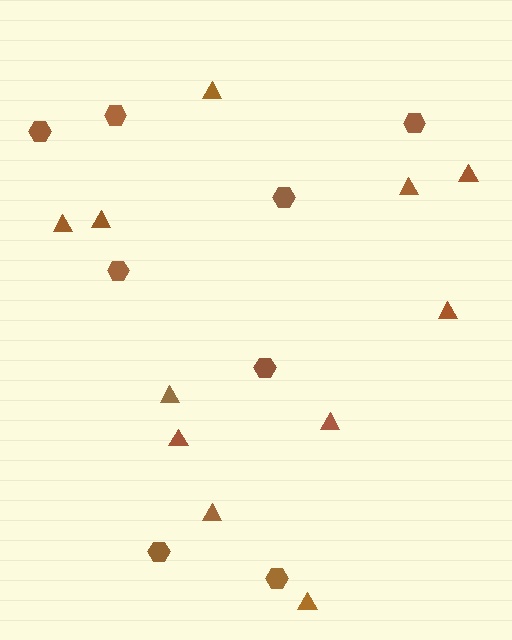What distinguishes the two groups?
There are 2 groups: one group of triangles (11) and one group of hexagons (8).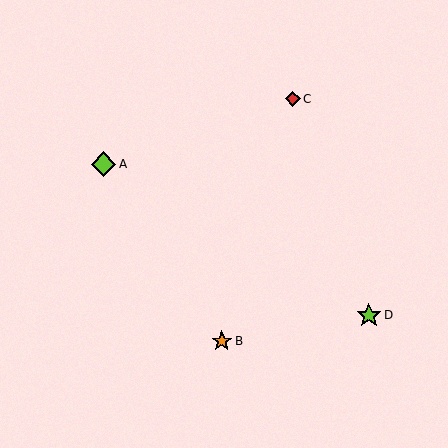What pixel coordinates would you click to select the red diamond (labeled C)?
Click at (293, 99) to select the red diamond C.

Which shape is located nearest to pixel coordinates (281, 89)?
The red diamond (labeled C) at (293, 99) is nearest to that location.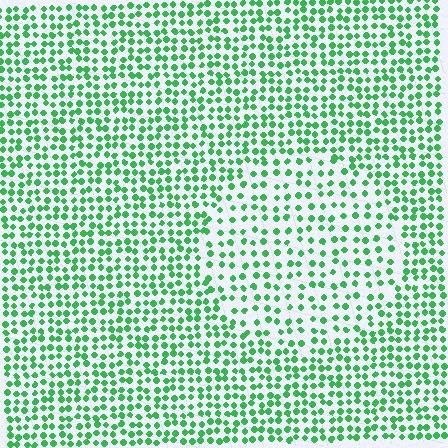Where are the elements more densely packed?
The elements are more densely packed outside the circle boundary.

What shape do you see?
I see a circle.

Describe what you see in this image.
The image contains small green elements arranged at two different densities. A circle-shaped region is visible where the elements are less densely packed than the surrounding area.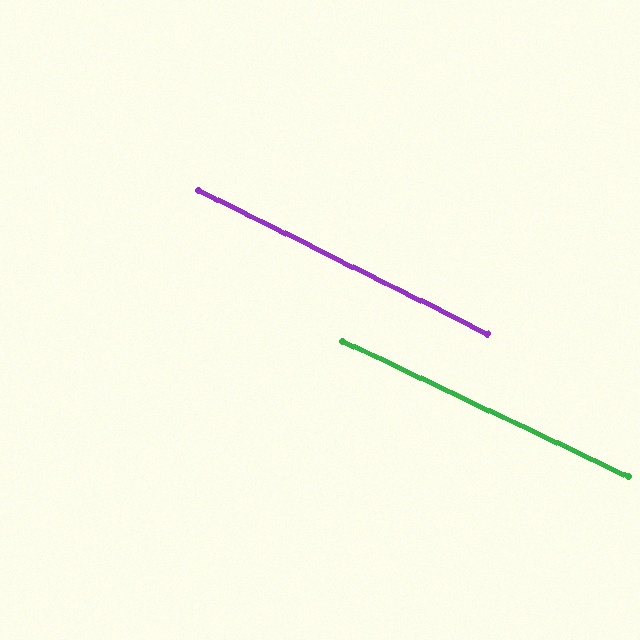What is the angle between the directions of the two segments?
Approximately 1 degree.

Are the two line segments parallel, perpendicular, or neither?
Parallel — their directions differ by only 1.1°.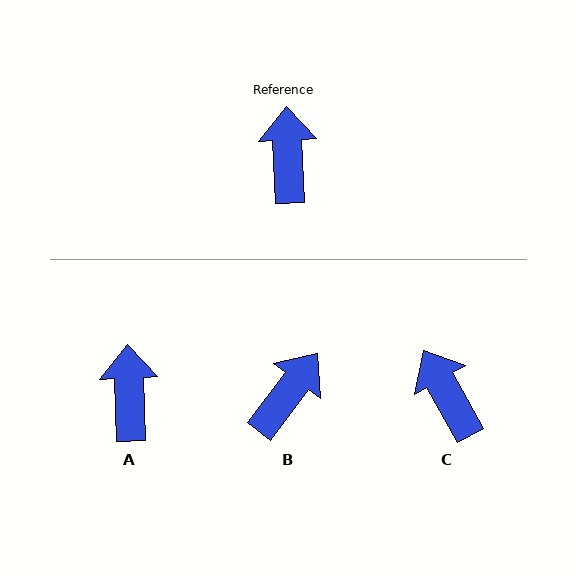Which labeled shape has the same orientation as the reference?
A.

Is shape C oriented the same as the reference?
No, it is off by about 27 degrees.